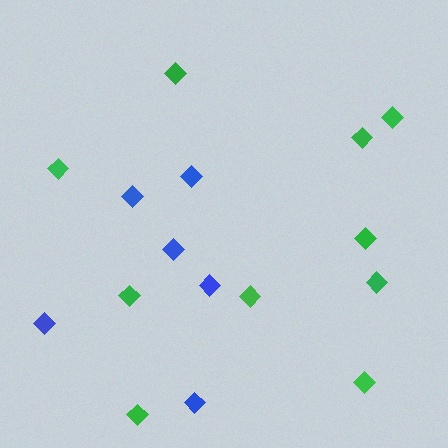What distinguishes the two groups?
There are 2 groups: one group of green diamonds (10) and one group of blue diamonds (6).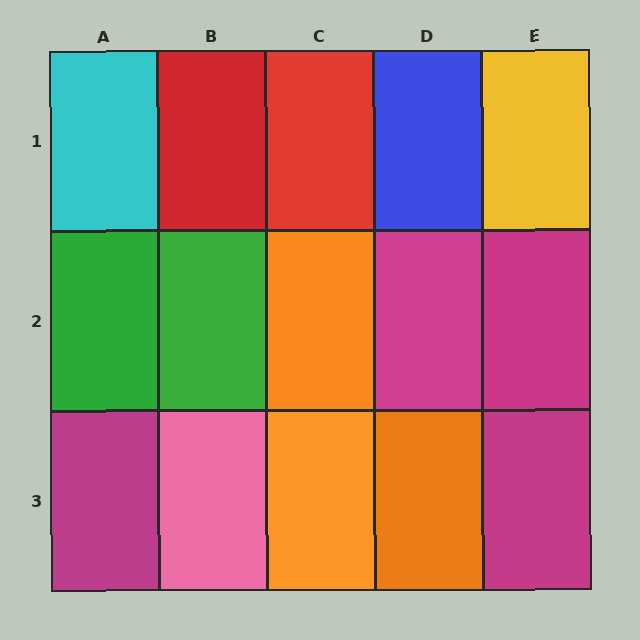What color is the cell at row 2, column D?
Magenta.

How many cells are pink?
1 cell is pink.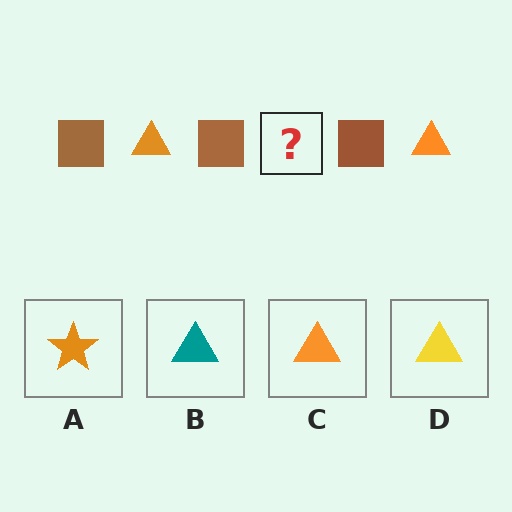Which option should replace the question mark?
Option C.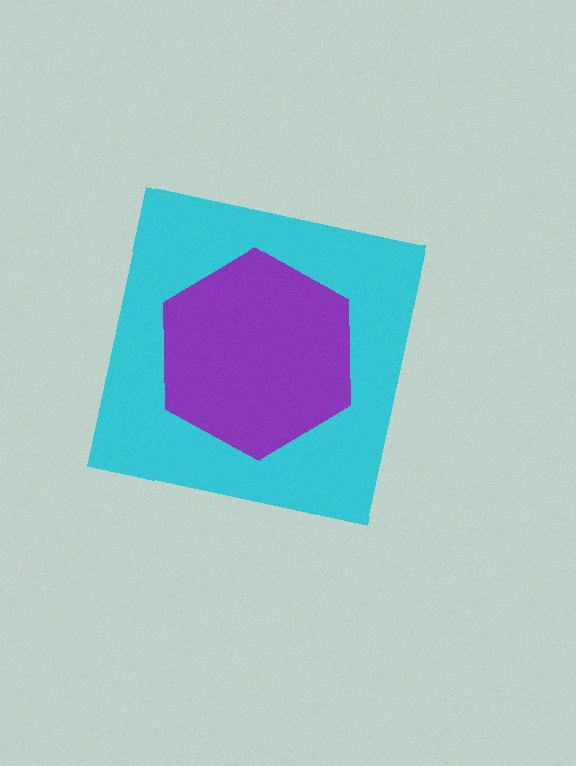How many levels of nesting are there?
2.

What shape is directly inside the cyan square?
The purple hexagon.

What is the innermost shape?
The purple hexagon.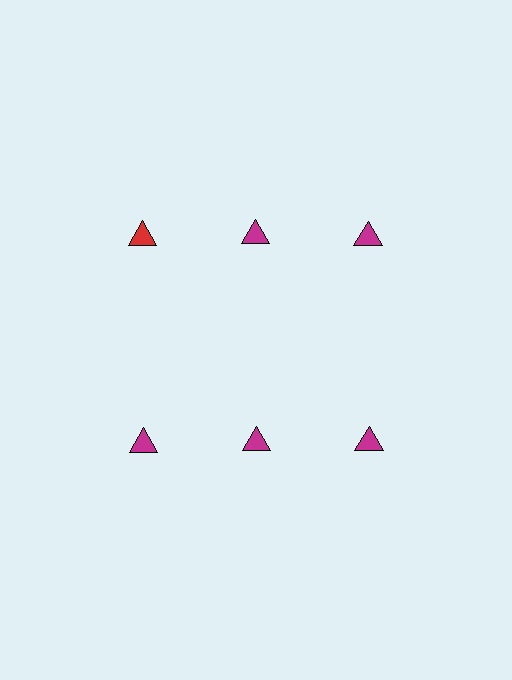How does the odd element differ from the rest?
It has a different color: red instead of magenta.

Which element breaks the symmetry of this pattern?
The red triangle in the top row, leftmost column breaks the symmetry. All other shapes are magenta triangles.